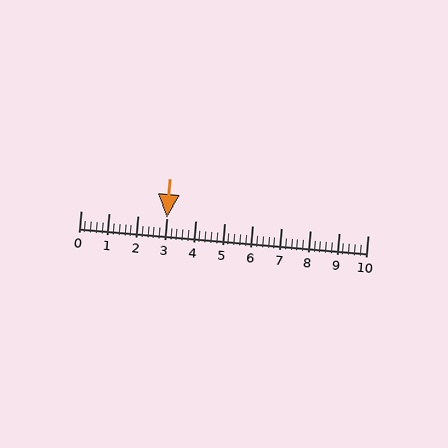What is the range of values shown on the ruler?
The ruler shows values from 0 to 10.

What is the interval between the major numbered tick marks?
The major tick marks are spaced 1 units apart.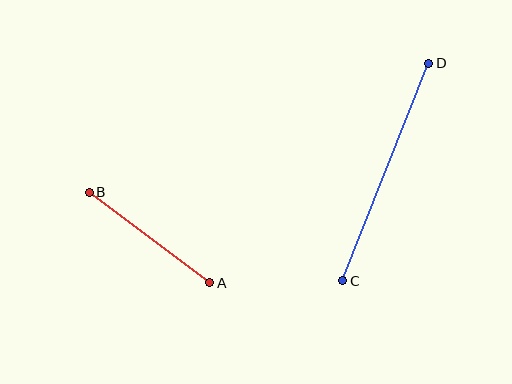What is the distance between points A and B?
The distance is approximately 151 pixels.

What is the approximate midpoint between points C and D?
The midpoint is at approximately (386, 172) pixels.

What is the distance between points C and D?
The distance is approximately 234 pixels.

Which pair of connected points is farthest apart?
Points C and D are farthest apart.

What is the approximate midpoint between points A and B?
The midpoint is at approximately (150, 238) pixels.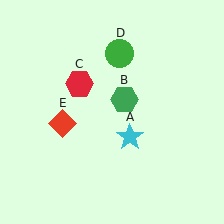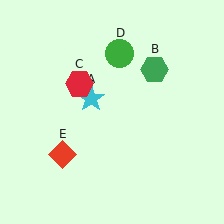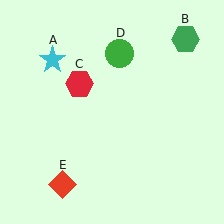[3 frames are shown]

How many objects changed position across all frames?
3 objects changed position: cyan star (object A), green hexagon (object B), red diamond (object E).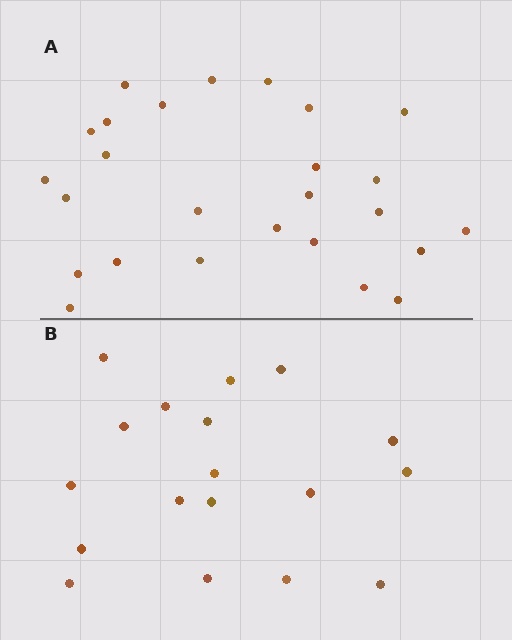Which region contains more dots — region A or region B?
Region A (the top region) has more dots.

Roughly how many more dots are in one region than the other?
Region A has roughly 8 or so more dots than region B.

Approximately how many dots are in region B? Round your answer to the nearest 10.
About 20 dots. (The exact count is 18, which rounds to 20.)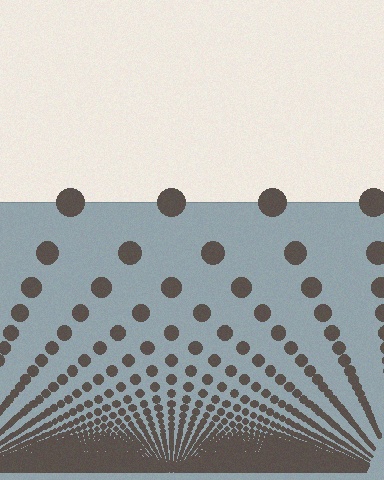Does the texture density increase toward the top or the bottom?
Density increases toward the bottom.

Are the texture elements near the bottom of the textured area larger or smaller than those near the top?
Smaller. The gradient is inverted — elements near the bottom are smaller and denser.